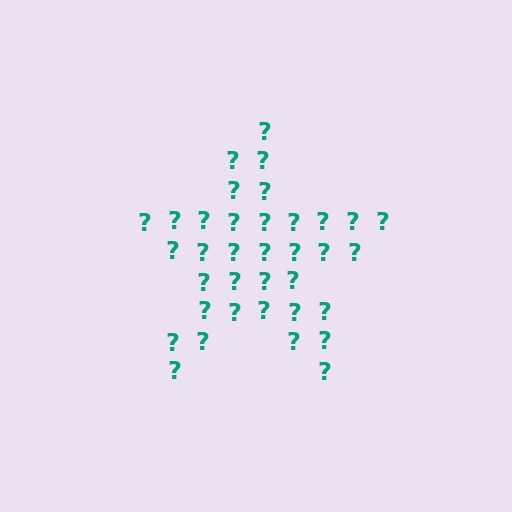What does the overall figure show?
The overall figure shows a star.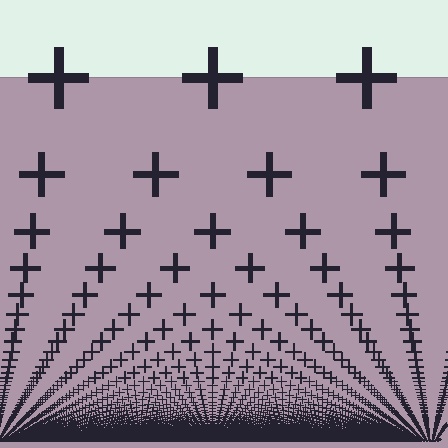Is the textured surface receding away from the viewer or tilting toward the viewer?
The surface appears to tilt toward the viewer. Texture elements get larger and sparser toward the top.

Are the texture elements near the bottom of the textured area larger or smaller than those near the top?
Smaller. The gradient is inverted — elements near the bottom are smaller and denser.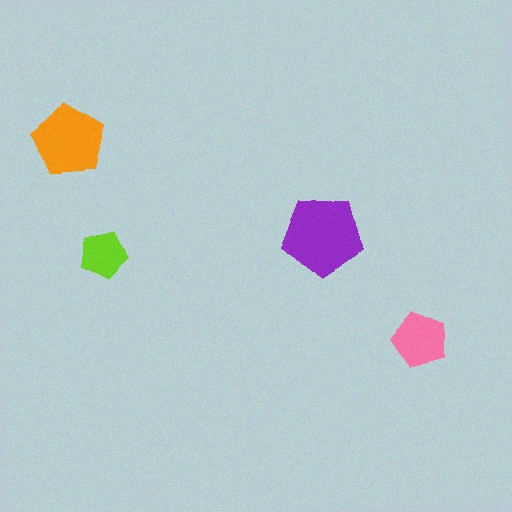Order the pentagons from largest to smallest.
the purple one, the orange one, the pink one, the lime one.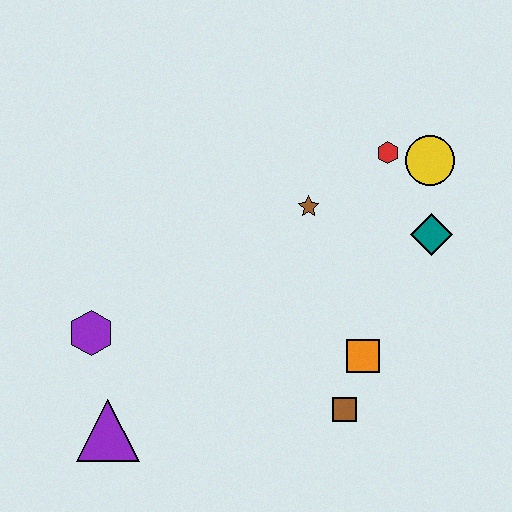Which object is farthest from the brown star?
The purple triangle is farthest from the brown star.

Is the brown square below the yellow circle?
Yes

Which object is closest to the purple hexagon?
The purple triangle is closest to the purple hexagon.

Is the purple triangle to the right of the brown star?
No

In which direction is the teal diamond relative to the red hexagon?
The teal diamond is below the red hexagon.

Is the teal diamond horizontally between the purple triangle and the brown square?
No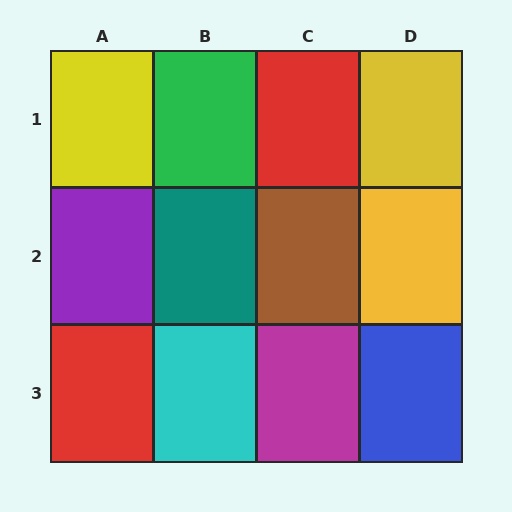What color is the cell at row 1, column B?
Green.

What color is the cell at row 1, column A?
Yellow.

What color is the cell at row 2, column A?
Purple.